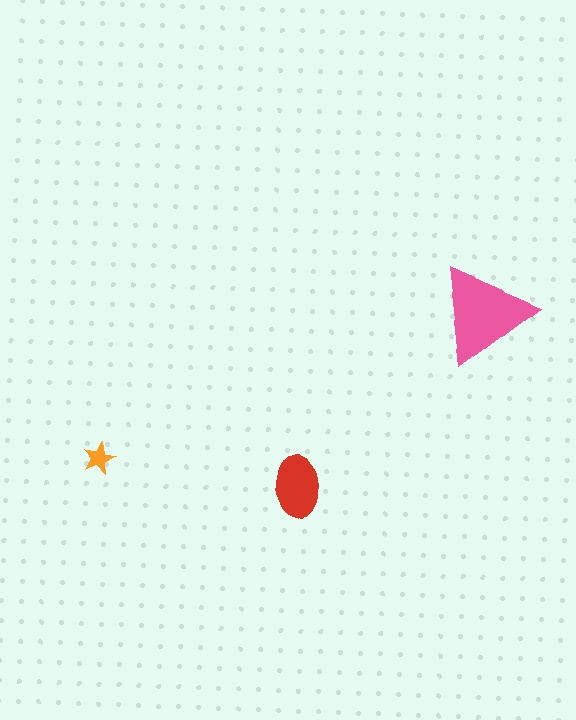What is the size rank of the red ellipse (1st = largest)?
2nd.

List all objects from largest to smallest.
The pink triangle, the red ellipse, the orange star.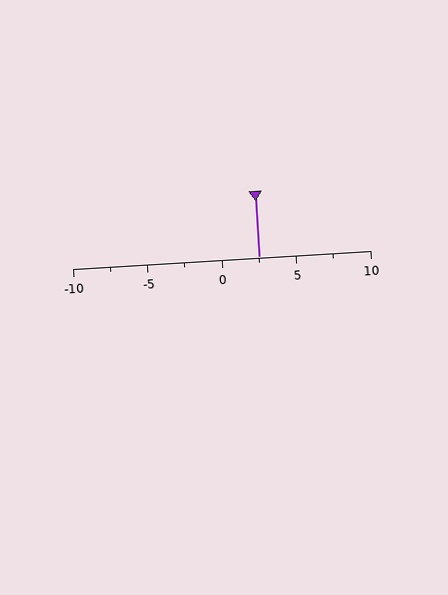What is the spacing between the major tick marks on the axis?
The major ticks are spaced 5 apart.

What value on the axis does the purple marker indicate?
The marker indicates approximately 2.5.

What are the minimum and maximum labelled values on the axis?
The axis runs from -10 to 10.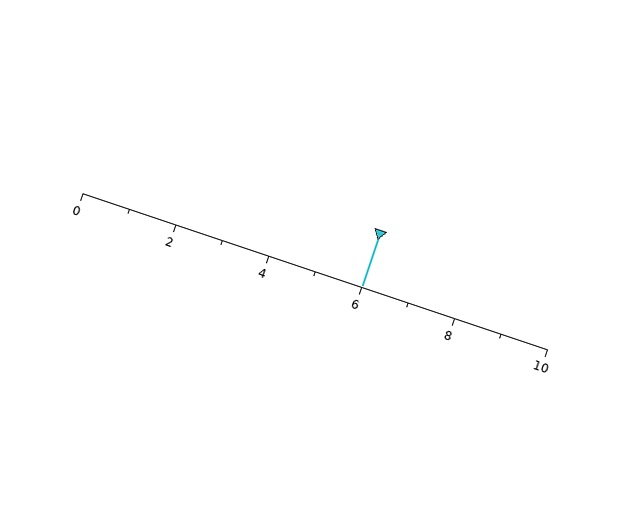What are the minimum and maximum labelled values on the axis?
The axis runs from 0 to 10.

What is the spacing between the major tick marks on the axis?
The major ticks are spaced 2 apart.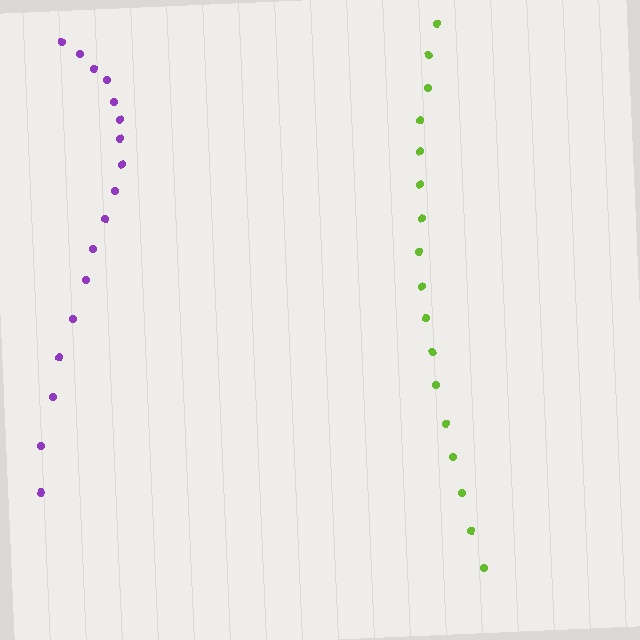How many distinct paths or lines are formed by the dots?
There are 2 distinct paths.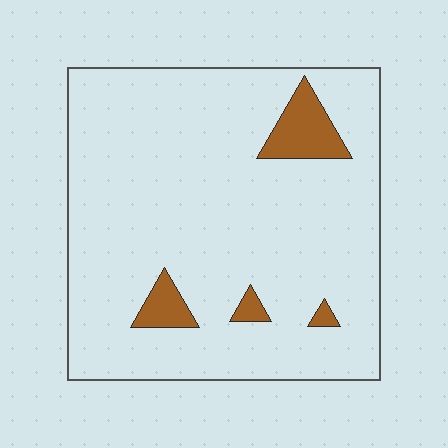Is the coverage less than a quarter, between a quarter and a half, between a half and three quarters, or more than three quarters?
Less than a quarter.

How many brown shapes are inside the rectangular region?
4.